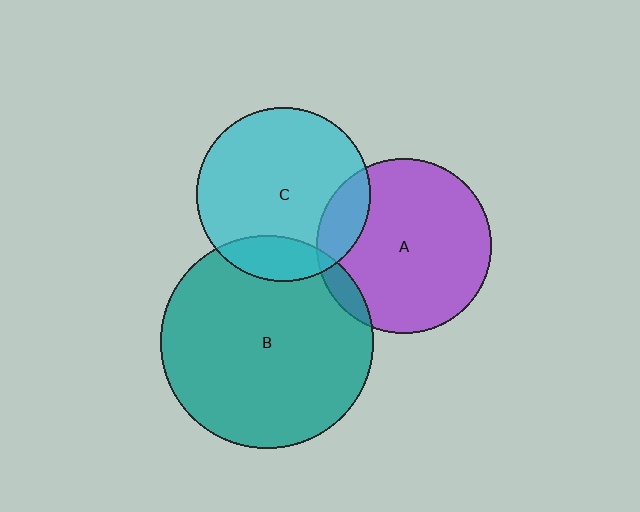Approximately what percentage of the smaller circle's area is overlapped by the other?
Approximately 10%.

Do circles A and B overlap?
Yes.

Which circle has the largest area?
Circle B (teal).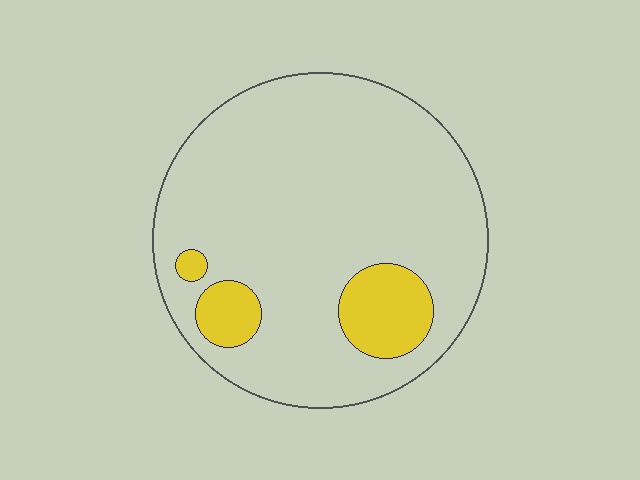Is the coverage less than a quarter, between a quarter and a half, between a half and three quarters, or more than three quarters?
Less than a quarter.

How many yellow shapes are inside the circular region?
3.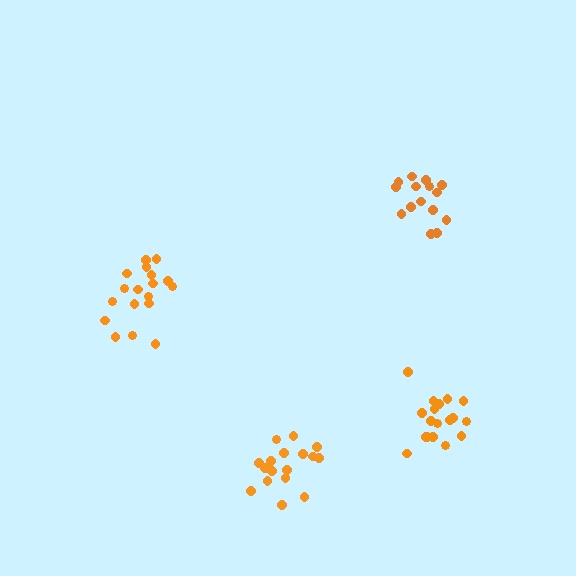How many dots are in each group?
Group 1: 17 dots, Group 2: 19 dots, Group 3: 15 dots, Group 4: 18 dots (69 total).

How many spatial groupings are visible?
There are 4 spatial groupings.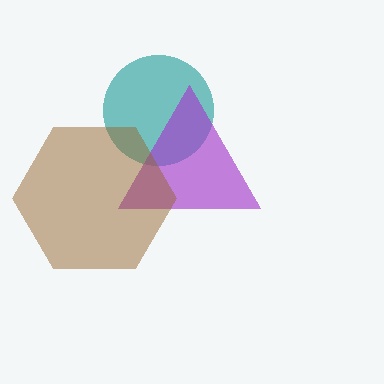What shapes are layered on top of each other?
The layered shapes are: a teal circle, a purple triangle, a brown hexagon.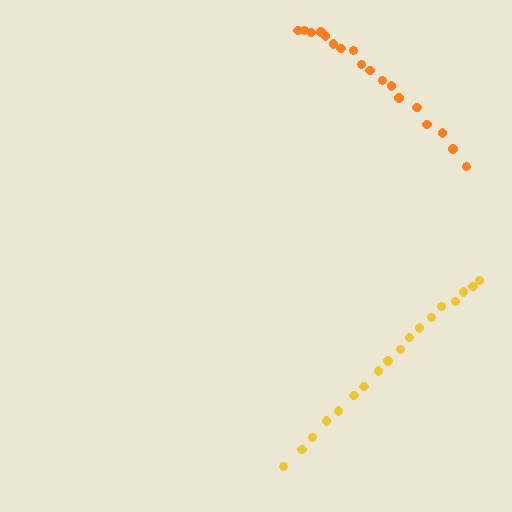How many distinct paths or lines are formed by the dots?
There are 2 distinct paths.